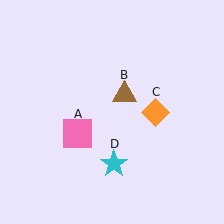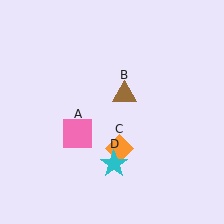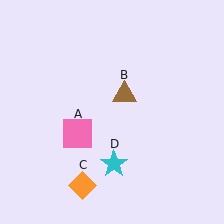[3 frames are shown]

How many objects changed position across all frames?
1 object changed position: orange diamond (object C).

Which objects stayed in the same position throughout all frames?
Pink square (object A) and brown triangle (object B) and cyan star (object D) remained stationary.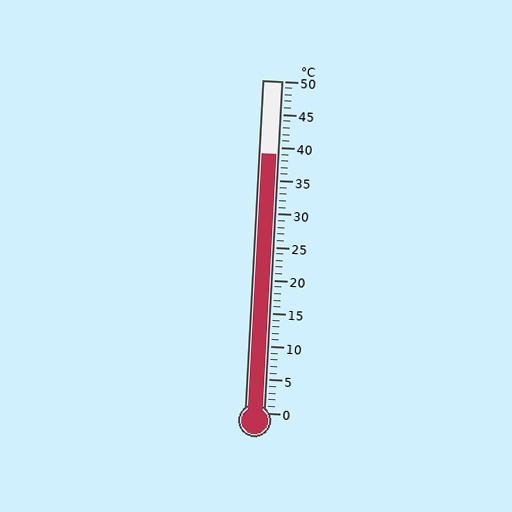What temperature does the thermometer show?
The thermometer shows approximately 39°C.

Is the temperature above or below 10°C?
The temperature is above 10°C.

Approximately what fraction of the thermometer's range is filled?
The thermometer is filled to approximately 80% of its range.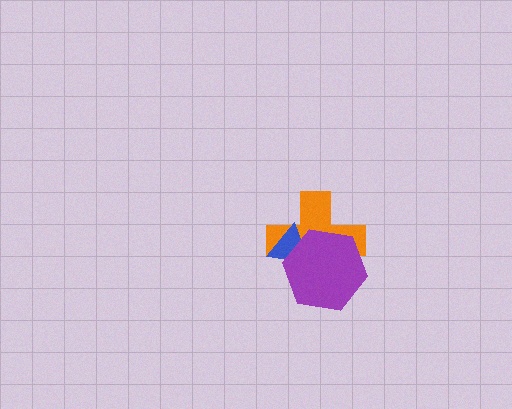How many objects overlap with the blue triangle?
2 objects overlap with the blue triangle.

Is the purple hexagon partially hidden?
No, no other shape covers it.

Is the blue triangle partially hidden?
Yes, it is partially covered by another shape.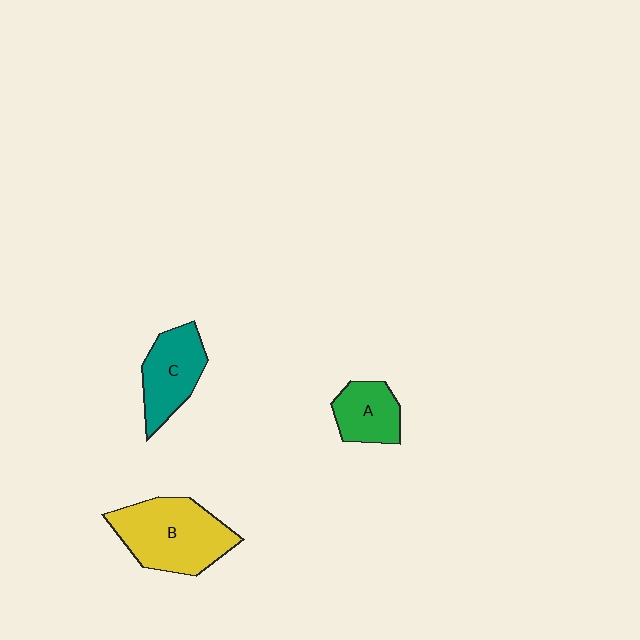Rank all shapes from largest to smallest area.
From largest to smallest: B (yellow), C (teal), A (green).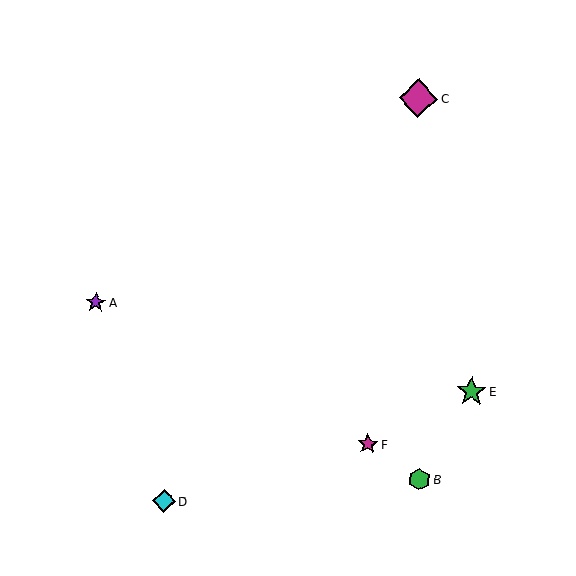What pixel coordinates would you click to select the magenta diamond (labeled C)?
Click at (418, 98) to select the magenta diamond C.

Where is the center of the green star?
The center of the green star is at (472, 392).